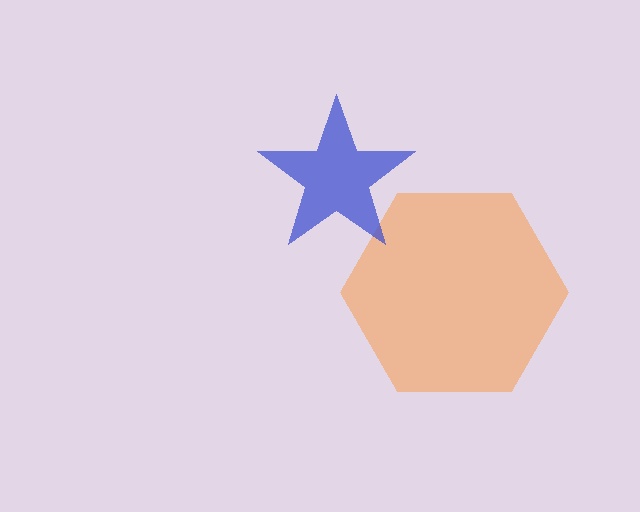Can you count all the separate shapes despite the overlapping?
Yes, there are 2 separate shapes.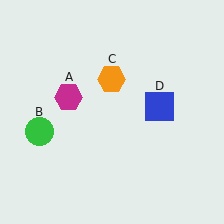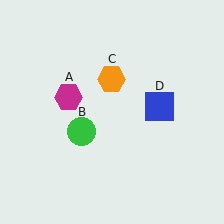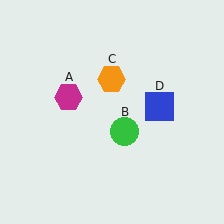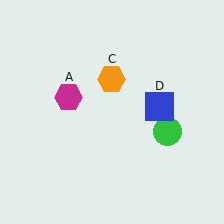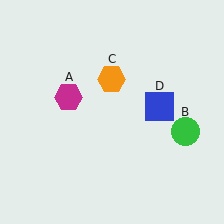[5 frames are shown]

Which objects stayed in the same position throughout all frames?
Magenta hexagon (object A) and orange hexagon (object C) and blue square (object D) remained stationary.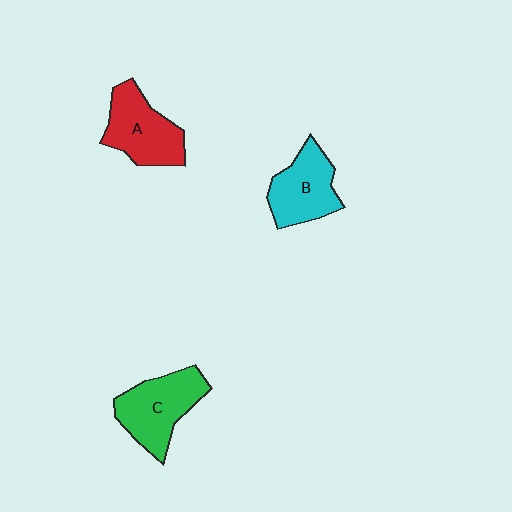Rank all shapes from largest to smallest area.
From largest to smallest: C (green), A (red), B (cyan).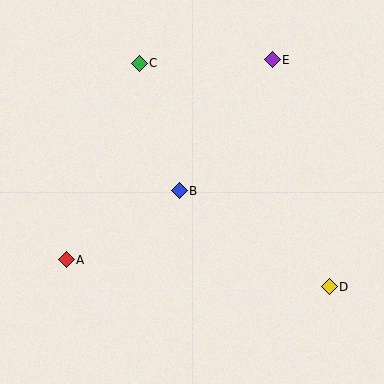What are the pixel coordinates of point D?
Point D is at (329, 287).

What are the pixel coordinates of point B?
Point B is at (179, 191).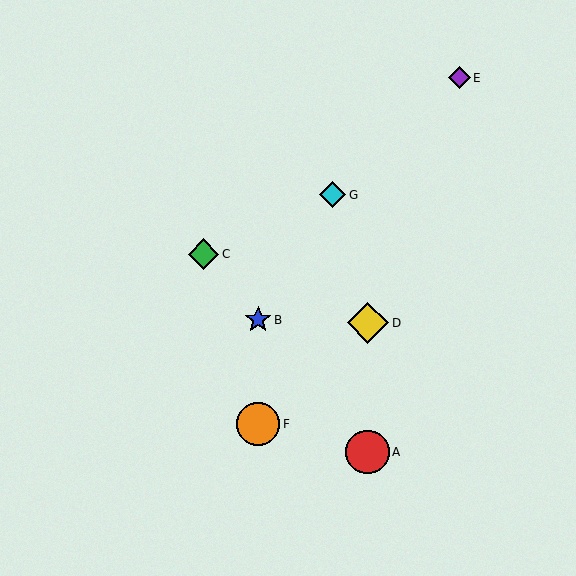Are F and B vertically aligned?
Yes, both are at x≈258.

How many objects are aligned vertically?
2 objects (B, F) are aligned vertically.